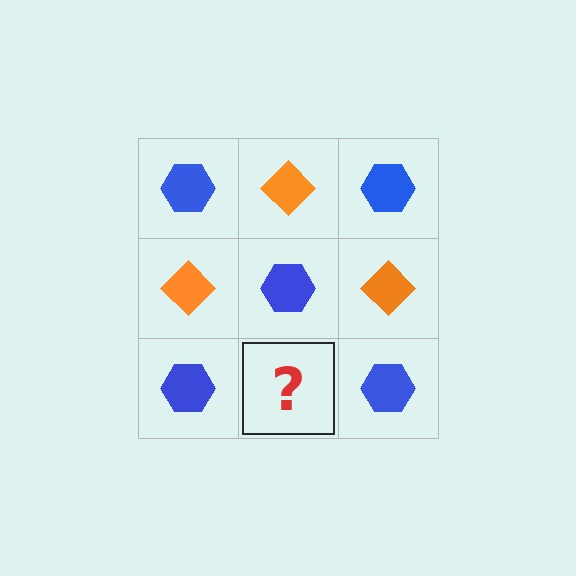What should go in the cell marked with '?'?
The missing cell should contain an orange diamond.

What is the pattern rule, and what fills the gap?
The rule is that it alternates blue hexagon and orange diamond in a checkerboard pattern. The gap should be filled with an orange diamond.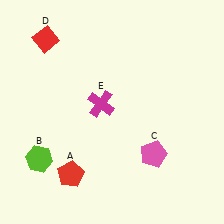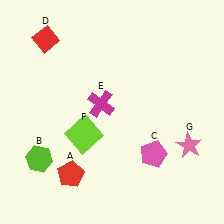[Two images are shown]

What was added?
A lime square (F), a pink star (G) were added in Image 2.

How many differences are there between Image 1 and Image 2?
There are 2 differences between the two images.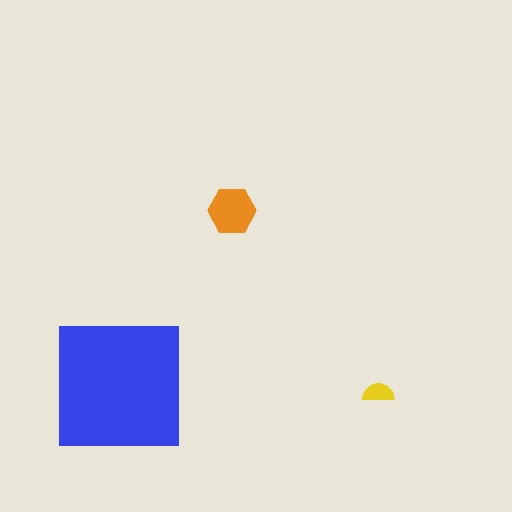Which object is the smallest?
The yellow semicircle.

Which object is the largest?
The blue square.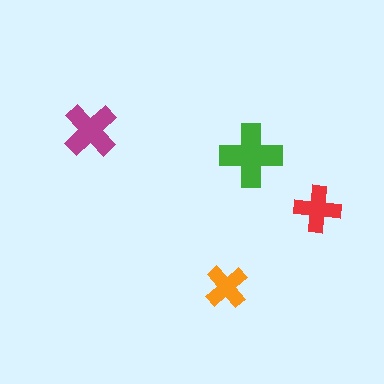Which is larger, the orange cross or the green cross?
The green one.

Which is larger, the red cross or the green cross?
The green one.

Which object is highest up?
The magenta cross is topmost.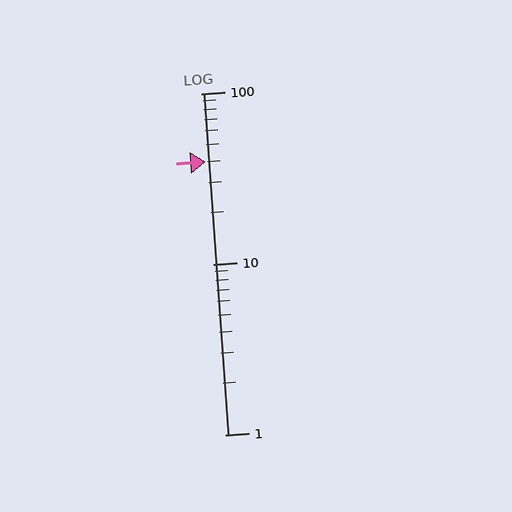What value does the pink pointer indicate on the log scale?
The pointer indicates approximately 40.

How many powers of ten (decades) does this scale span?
The scale spans 2 decades, from 1 to 100.